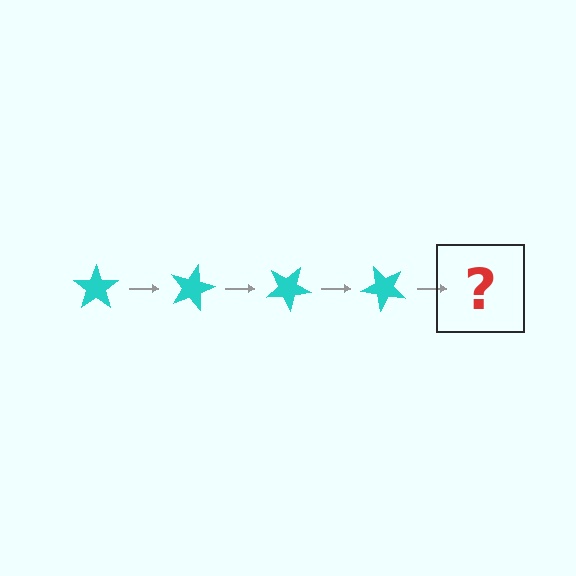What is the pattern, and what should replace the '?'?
The pattern is that the star rotates 15 degrees each step. The '?' should be a cyan star rotated 60 degrees.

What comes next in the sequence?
The next element should be a cyan star rotated 60 degrees.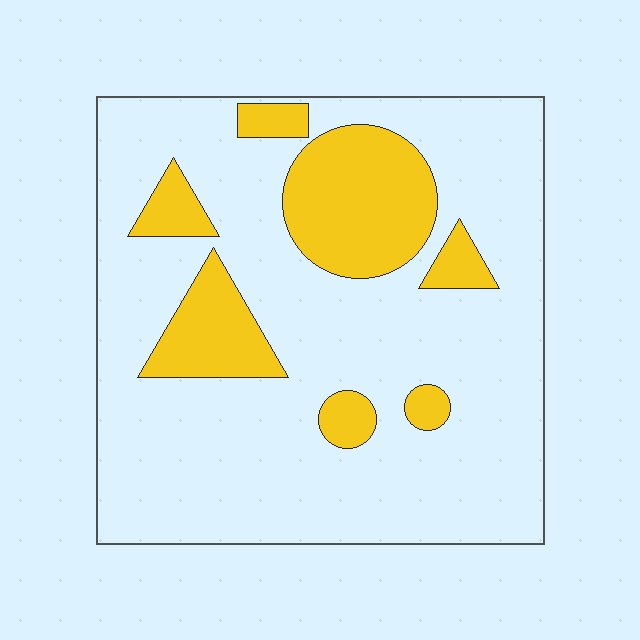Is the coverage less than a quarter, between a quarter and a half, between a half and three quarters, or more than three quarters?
Less than a quarter.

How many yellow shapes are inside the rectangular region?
7.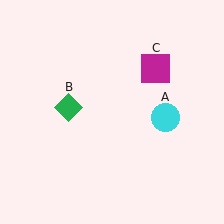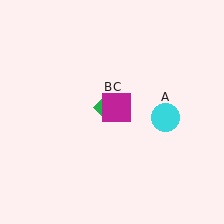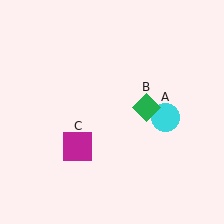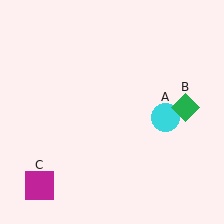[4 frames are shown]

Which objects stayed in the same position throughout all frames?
Cyan circle (object A) remained stationary.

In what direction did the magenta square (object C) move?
The magenta square (object C) moved down and to the left.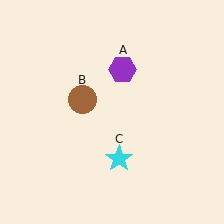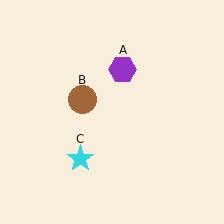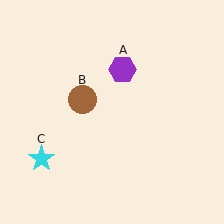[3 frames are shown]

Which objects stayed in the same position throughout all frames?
Purple hexagon (object A) and brown circle (object B) remained stationary.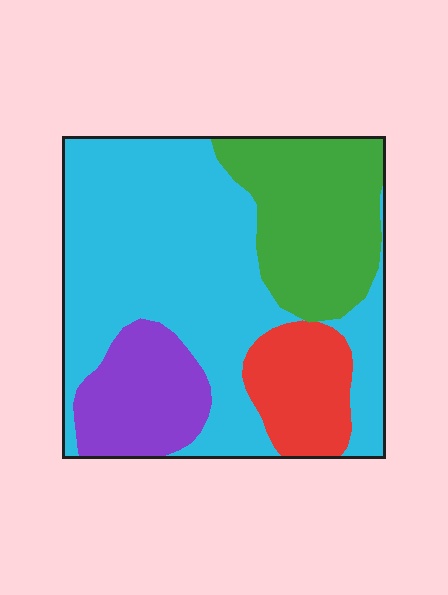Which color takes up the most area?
Cyan, at roughly 50%.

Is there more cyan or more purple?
Cyan.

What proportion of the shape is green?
Green takes up about one fifth (1/5) of the shape.